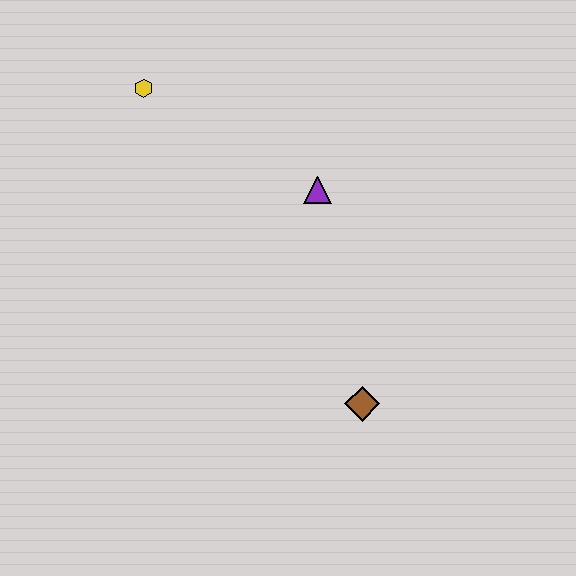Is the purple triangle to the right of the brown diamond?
No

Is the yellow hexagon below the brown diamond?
No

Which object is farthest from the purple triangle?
The brown diamond is farthest from the purple triangle.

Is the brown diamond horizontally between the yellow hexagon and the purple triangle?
No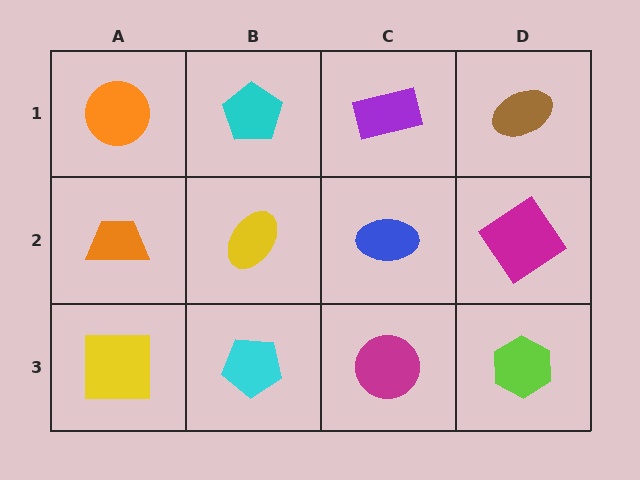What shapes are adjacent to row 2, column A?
An orange circle (row 1, column A), a yellow square (row 3, column A), a yellow ellipse (row 2, column B).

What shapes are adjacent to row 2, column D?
A brown ellipse (row 1, column D), a lime hexagon (row 3, column D), a blue ellipse (row 2, column C).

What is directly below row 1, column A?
An orange trapezoid.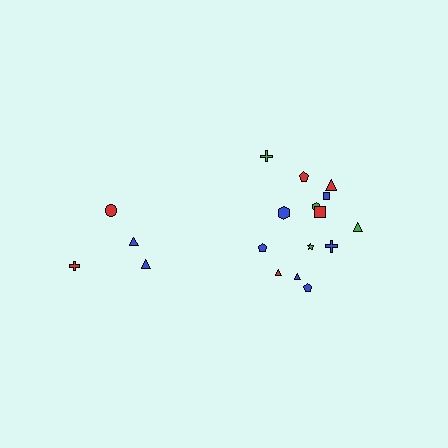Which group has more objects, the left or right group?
The right group.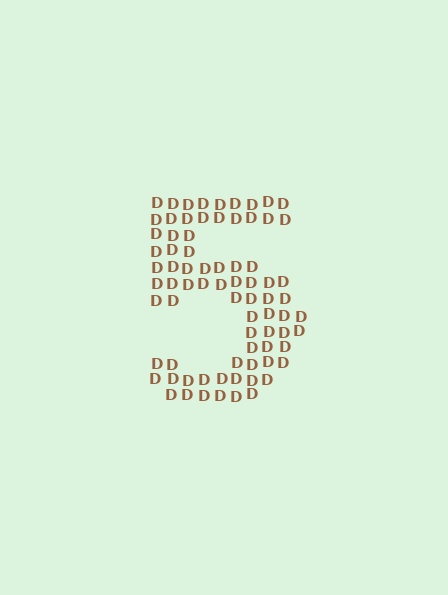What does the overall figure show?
The overall figure shows the digit 5.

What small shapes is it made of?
It is made of small letter D's.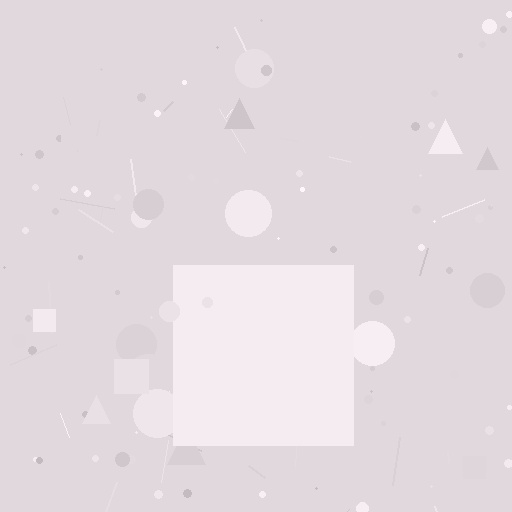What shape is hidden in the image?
A square is hidden in the image.